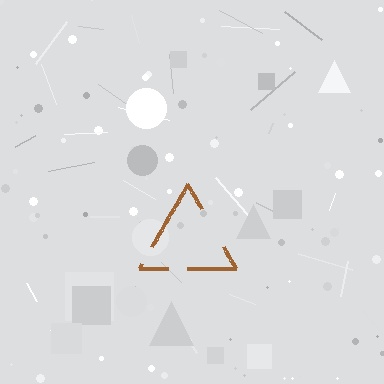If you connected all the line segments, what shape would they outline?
They would outline a triangle.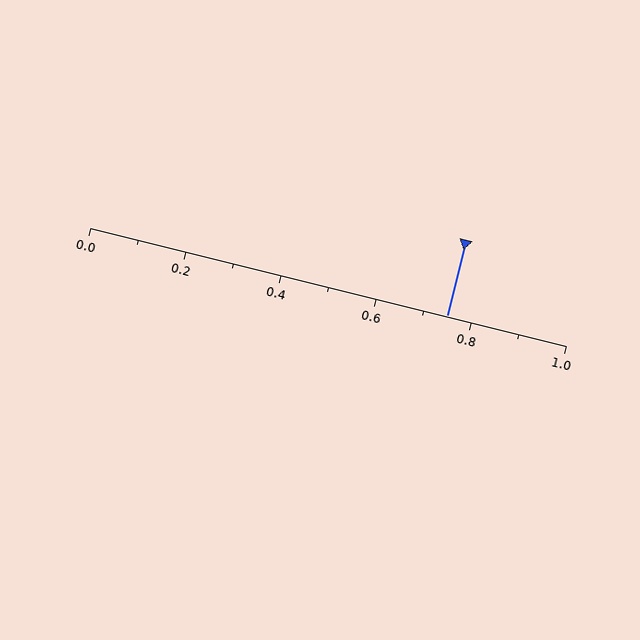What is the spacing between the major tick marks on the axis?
The major ticks are spaced 0.2 apart.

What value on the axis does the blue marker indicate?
The marker indicates approximately 0.75.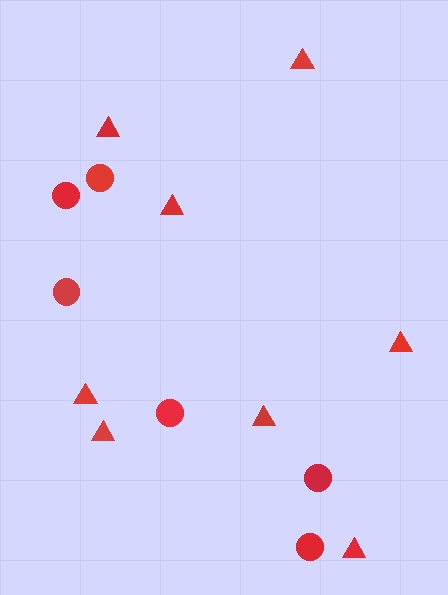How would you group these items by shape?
There are 2 groups: one group of triangles (8) and one group of circles (6).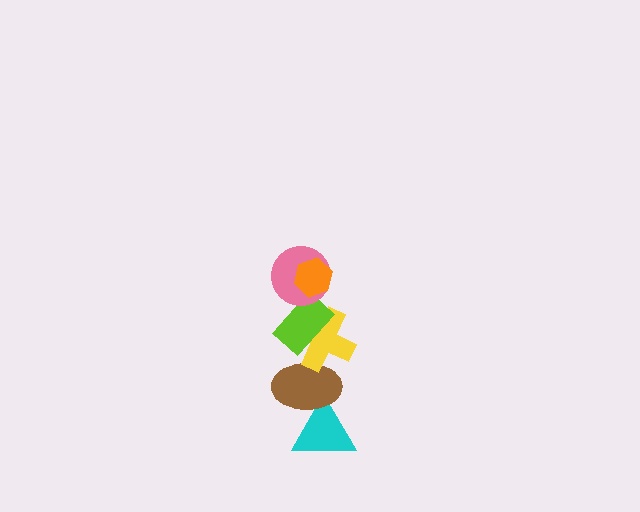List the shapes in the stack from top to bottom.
From top to bottom: the orange hexagon, the pink circle, the lime rectangle, the yellow cross, the brown ellipse, the cyan triangle.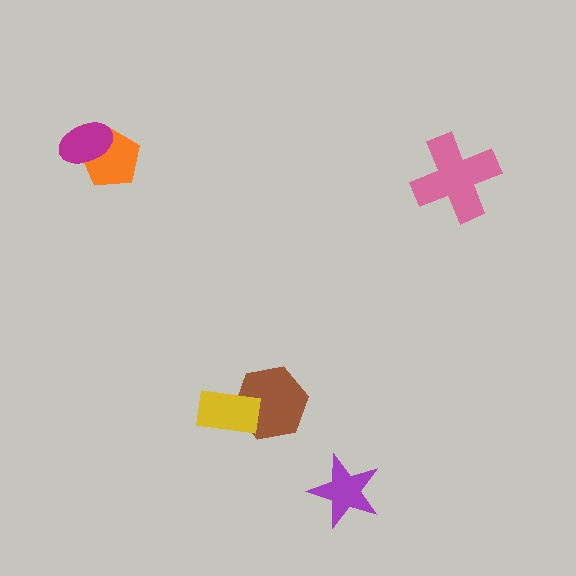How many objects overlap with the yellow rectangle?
1 object overlaps with the yellow rectangle.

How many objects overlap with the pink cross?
0 objects overlap with the pink cross.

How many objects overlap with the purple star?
0 objects overlap with the purple star.